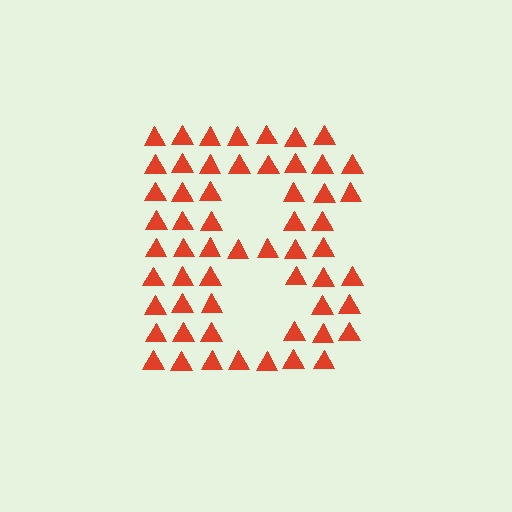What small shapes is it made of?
It is made of small triangles.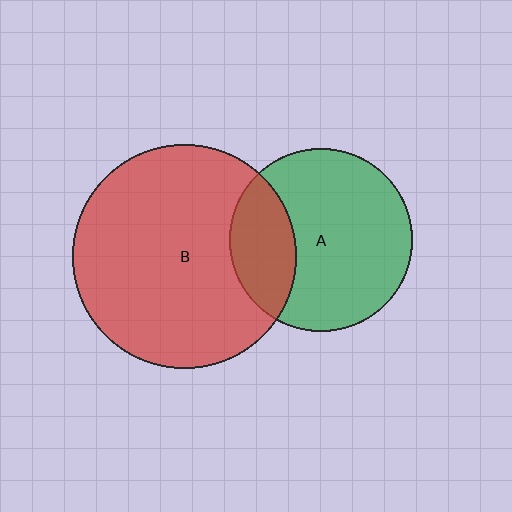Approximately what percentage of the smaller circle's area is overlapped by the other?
Approximately 25%.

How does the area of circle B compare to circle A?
Approximately 1.5 times.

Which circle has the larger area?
Circle B (red).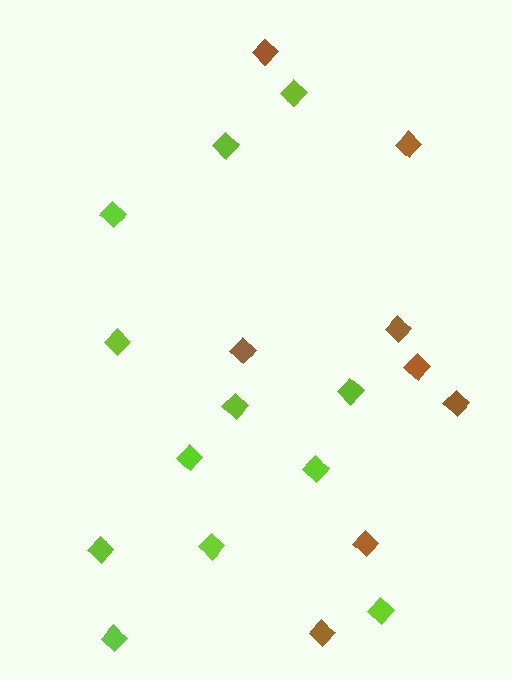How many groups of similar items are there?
There are 2 groups: one group of lime diamonds (12) and one group of brown diamonds (8).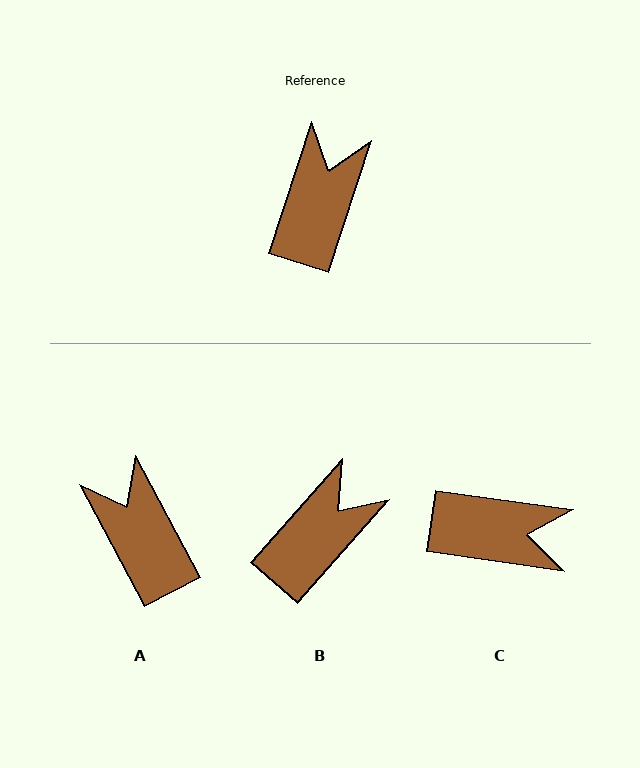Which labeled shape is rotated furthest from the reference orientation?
C, about 80 degrees away.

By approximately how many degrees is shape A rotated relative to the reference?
Approximately 46 degrees counter-clockwise.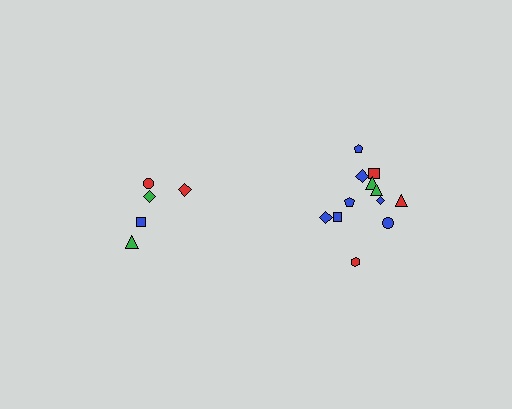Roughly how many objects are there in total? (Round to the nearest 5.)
Roughly 15 objects in total.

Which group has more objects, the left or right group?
The right group.